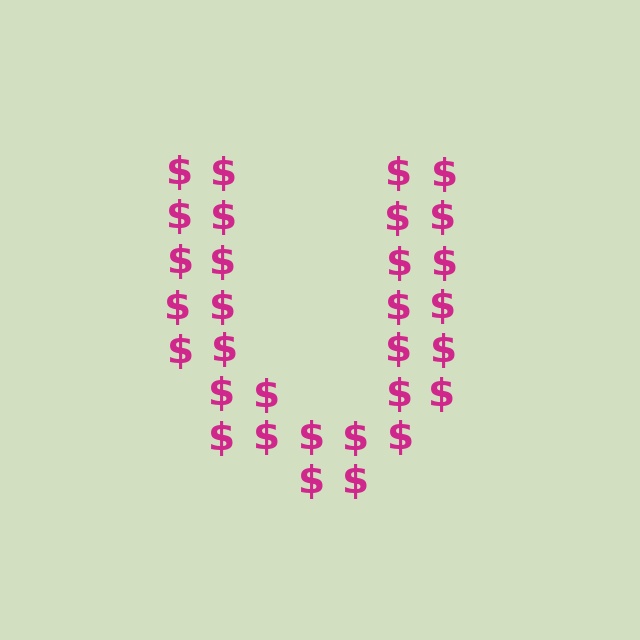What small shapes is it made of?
It is made of small dollar signs.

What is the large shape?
The large shape is the letter U.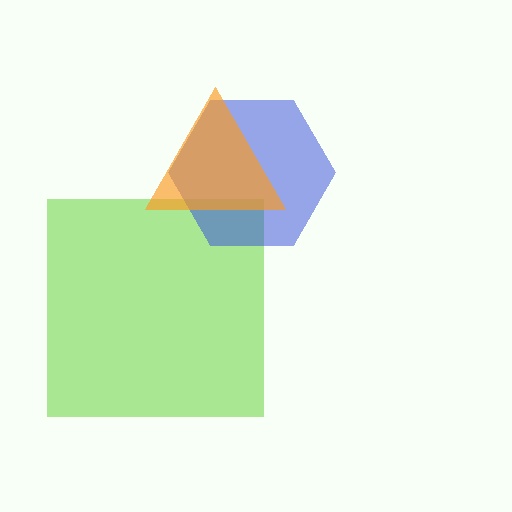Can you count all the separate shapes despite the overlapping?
Yes, there are 3 separate shapes.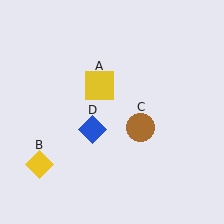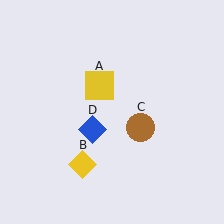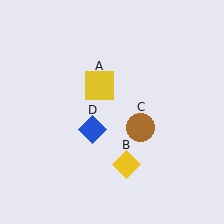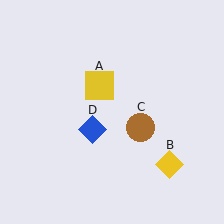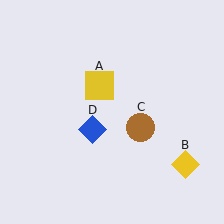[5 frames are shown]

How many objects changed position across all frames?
1 object changed position: yellow diamond (object B).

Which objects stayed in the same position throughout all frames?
Yellow square (object A) and brown circle (object C) and blue diamond (object D) remained stationary.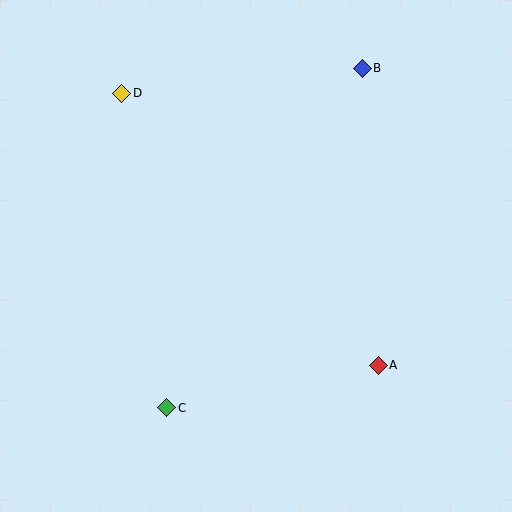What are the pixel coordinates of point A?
Point A is at (378, 365).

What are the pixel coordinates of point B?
Point B is at (362, 68).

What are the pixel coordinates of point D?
Point D is at (122, 93).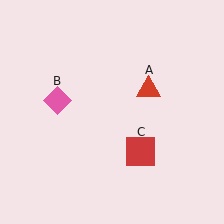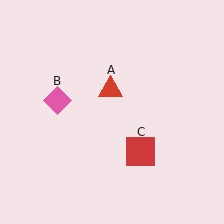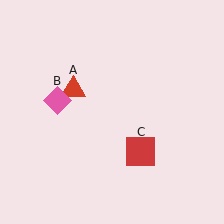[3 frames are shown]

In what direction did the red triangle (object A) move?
The red triangle (object A) moved left.